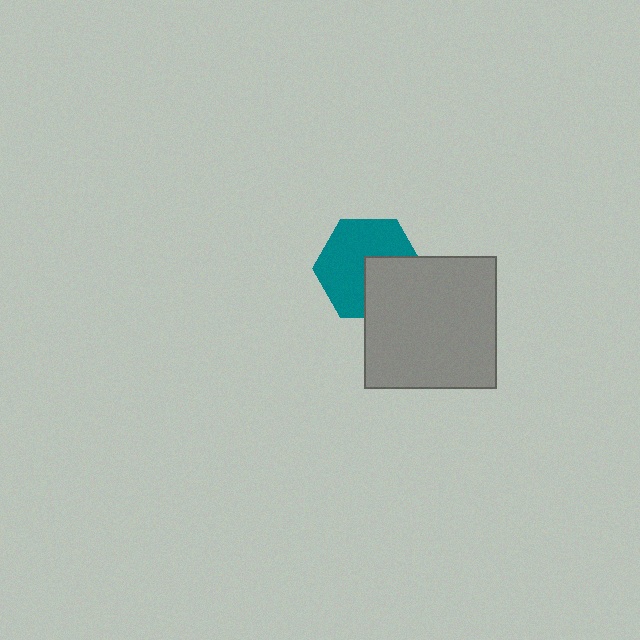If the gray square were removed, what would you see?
You would see the complete teal hexagon.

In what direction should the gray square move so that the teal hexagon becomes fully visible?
The gray square should move toward the lower-right. That is the shortest direction to clear the overlap and leave the teal hexagon fully visible.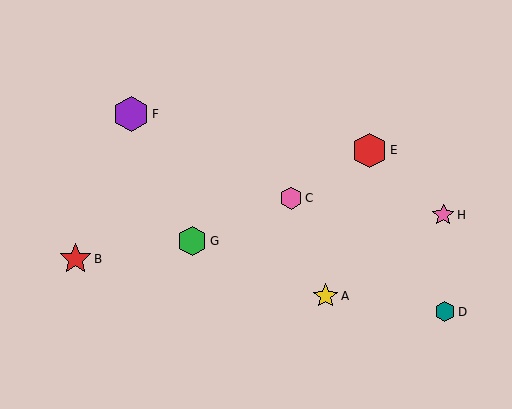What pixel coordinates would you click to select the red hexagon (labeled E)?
Click at (370, 150) to select the red hexagon E.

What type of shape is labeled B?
Shape B is a red star.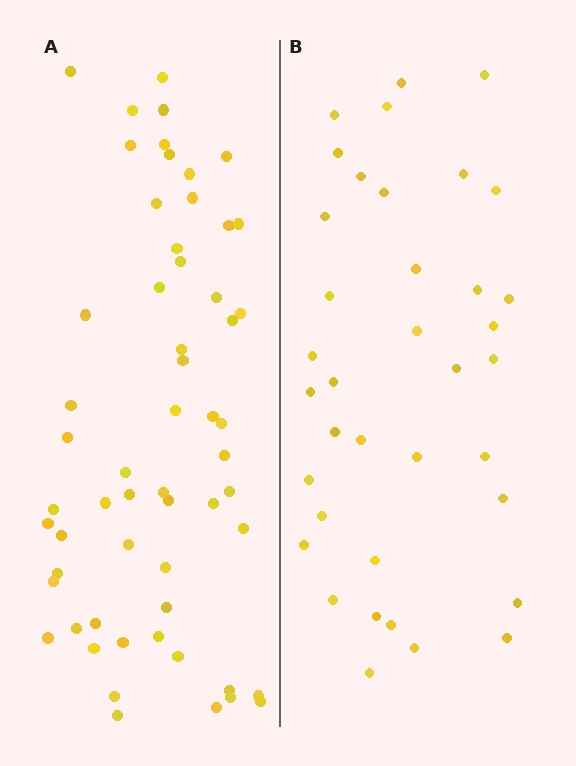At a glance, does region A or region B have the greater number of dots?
Region A (the left region) has more dots.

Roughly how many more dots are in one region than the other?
Region A has approximately 20 more dots than region B.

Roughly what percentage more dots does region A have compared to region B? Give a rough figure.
About 55% more.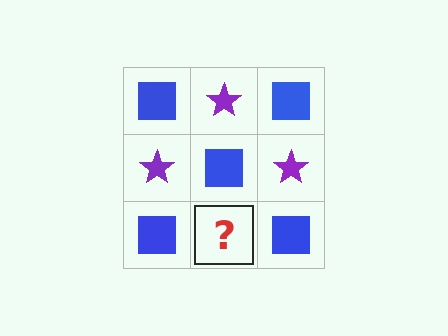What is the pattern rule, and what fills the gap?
The rule is that it alternates blue square and purple star in a checkerboard pattern. The gap should be filled with a purple star.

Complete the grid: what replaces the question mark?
The question mark should be replaced with a purple star.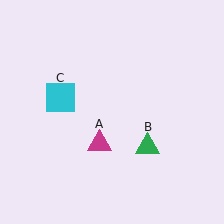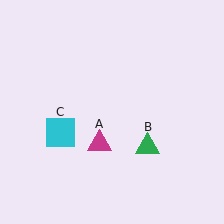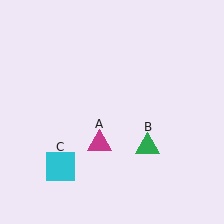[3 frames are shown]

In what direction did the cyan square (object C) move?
The cyan square (object C) moved down.